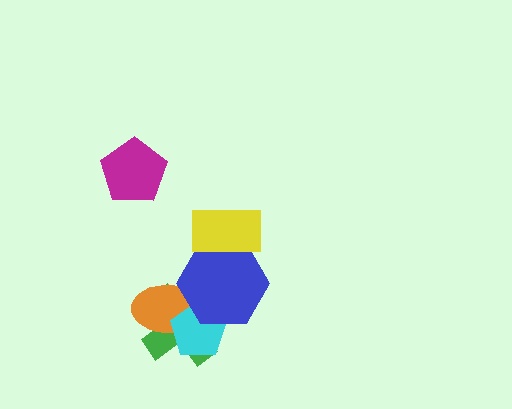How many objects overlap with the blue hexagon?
4 objects overlap with the blue hexagon.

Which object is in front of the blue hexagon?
The yellow rectangle is in front of the blue hexagon.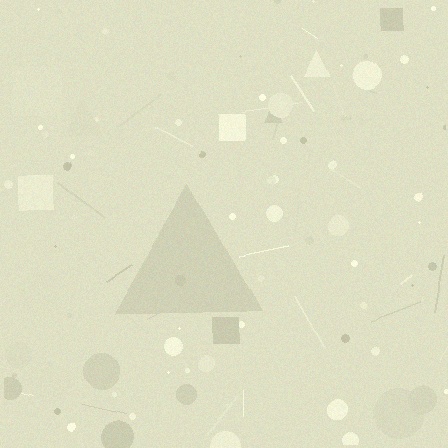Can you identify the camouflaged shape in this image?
The camouflaged shape is a triangle.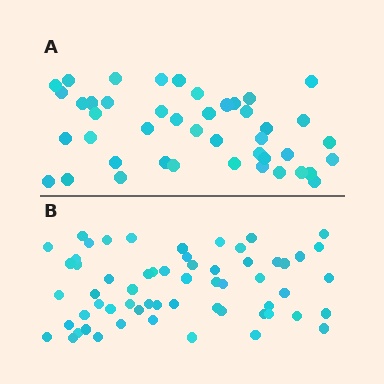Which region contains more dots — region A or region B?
Region B (the bottom region) has more dots.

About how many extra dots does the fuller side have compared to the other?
Region B has approximately 15 more dots than region A.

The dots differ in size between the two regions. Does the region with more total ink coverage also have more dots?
No. Region A has more total ink coverage because its dots are larger, but region B actually contains more individual dots. Total area can be misleading — the number of items is what matters here.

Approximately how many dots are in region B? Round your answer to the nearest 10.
About 60 dots.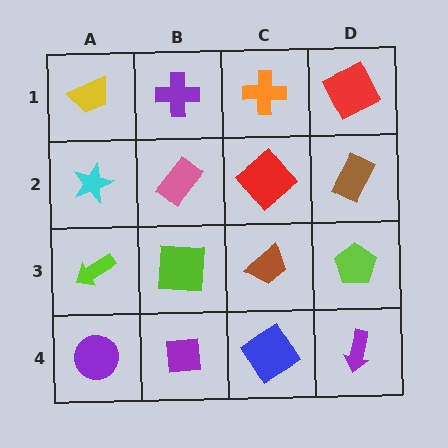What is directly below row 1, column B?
A pink rectangle.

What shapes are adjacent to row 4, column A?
A lime arrow (row 3, column A), a purple square (row 4, column B).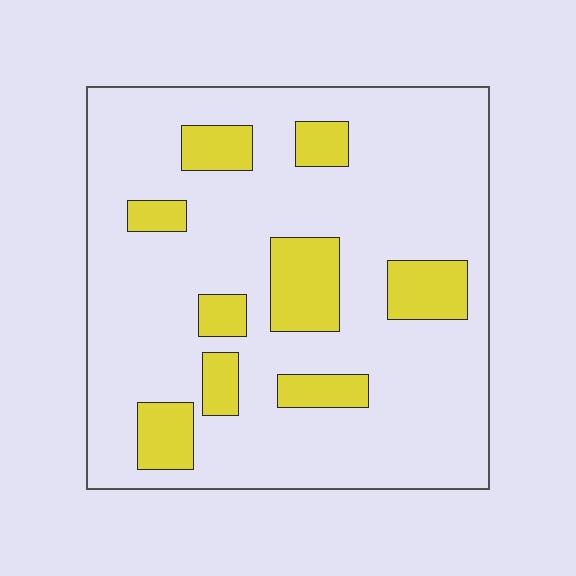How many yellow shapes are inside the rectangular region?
9.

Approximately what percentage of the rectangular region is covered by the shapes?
Approximately 20%.